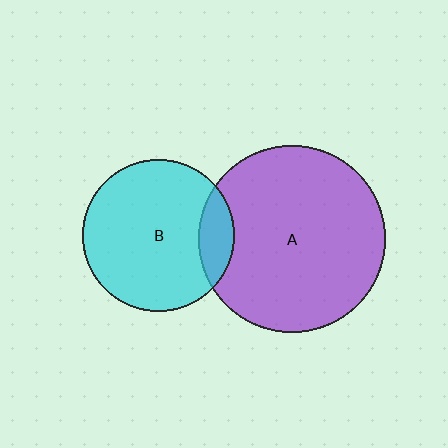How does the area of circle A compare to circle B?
Approximately 1.5 times.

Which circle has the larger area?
Circle A (purple).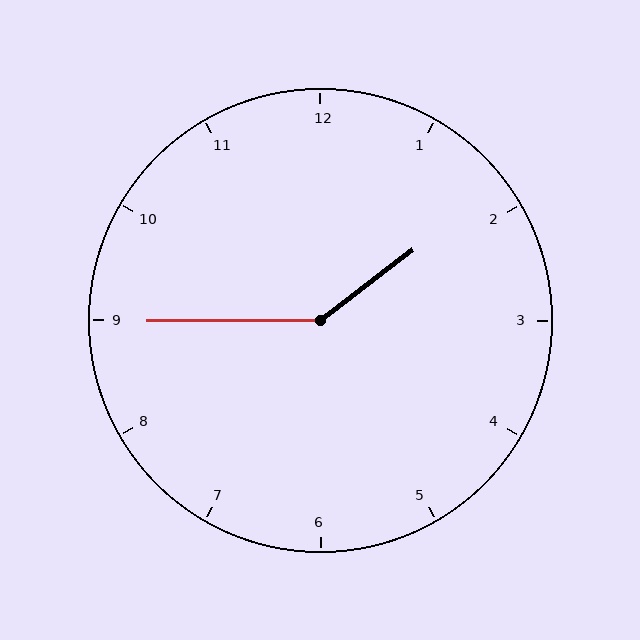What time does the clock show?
1:45.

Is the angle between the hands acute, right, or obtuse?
It is obtuse.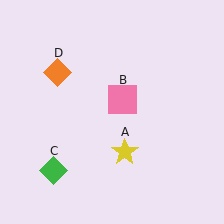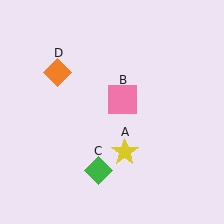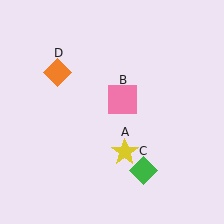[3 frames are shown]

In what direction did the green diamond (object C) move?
The green diamond (object C) moved right.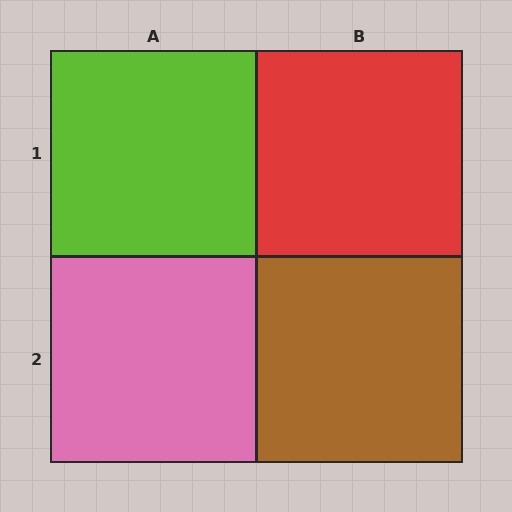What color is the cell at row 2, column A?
Pink.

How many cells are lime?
1 cell is lime.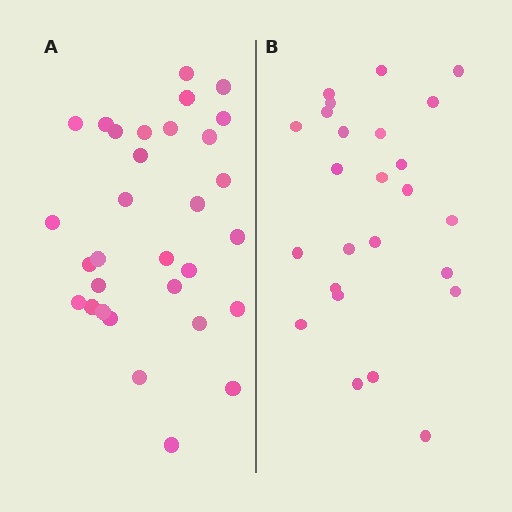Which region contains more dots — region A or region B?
Region A (the left region) has more dots.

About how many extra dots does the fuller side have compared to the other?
Region A has about 6 more dots than region B.